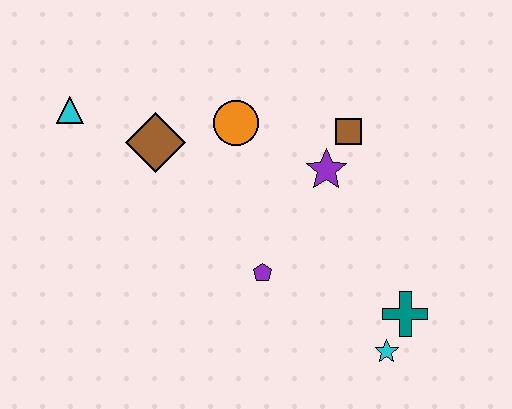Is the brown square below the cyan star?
No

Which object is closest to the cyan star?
The teal cross is closest to the cyan star.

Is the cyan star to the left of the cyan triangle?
No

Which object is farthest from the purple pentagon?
The cyan triangle is farthest from the purple pentagon.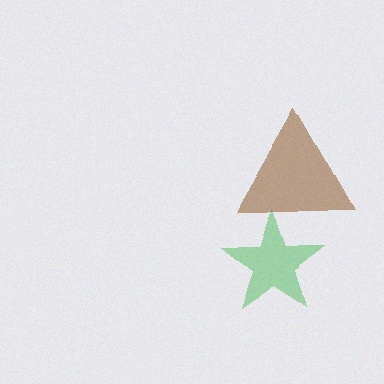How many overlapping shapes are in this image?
There are 2 overlapping shapes in the image.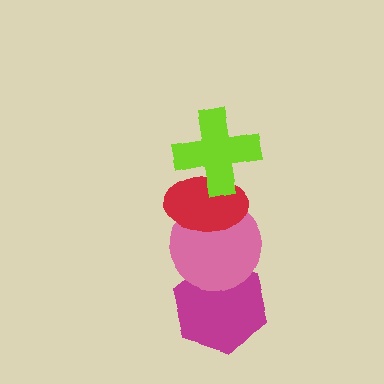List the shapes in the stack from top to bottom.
From top to bottom: the lime cross, the red ellipse, the pink circle, the magenta hexagon.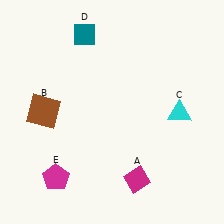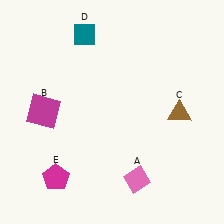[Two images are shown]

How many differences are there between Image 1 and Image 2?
There are 3 differences between the two images.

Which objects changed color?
A changed from magenta to pink. B changed from brown to magenta. C changed from cyan to brown.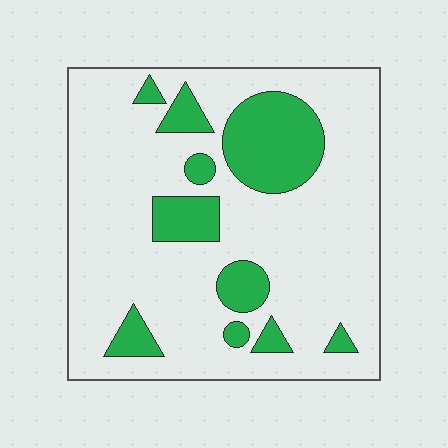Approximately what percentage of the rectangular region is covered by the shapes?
Approximately 20%.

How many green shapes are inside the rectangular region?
10.